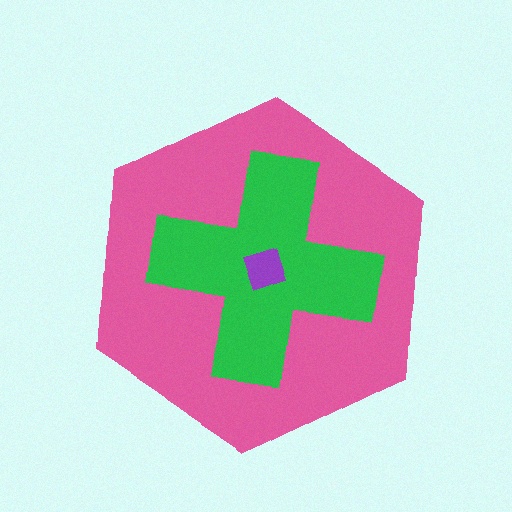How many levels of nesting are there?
3.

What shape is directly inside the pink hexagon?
The green cross.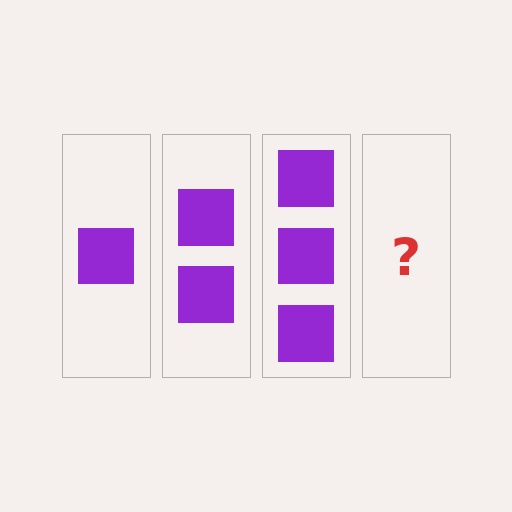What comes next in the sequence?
The next element should be 4 squares.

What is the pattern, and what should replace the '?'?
The pattern is that each step adds one more square. The '?' should be 4 squares.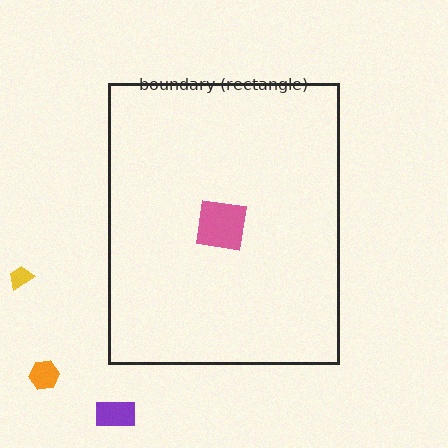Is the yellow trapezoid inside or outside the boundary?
Outside.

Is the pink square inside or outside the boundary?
Inside.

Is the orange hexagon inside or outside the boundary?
Outside.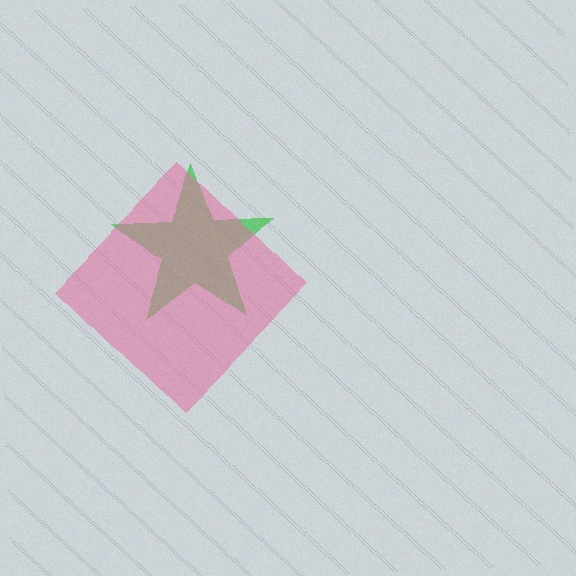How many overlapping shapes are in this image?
There are 2 overlapping shapes in the image.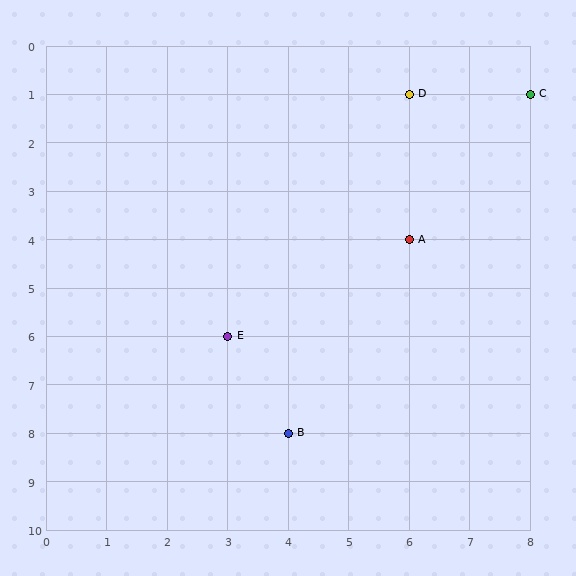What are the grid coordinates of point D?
Point D is at grid coordinates (6, 1).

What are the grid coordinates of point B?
Point B is at grid coordinates (4, 8).